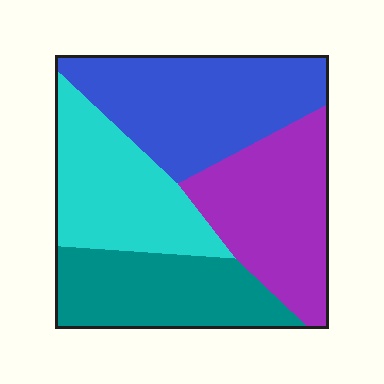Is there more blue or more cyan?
Blue.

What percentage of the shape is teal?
Teal covers about 20% of the shape.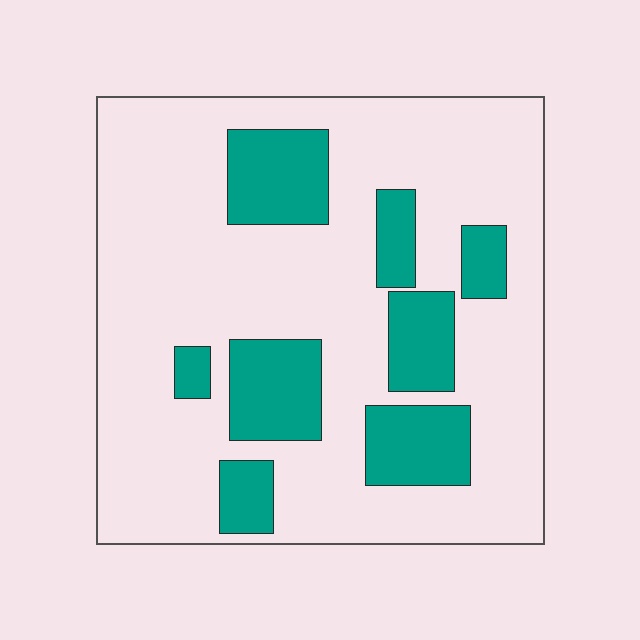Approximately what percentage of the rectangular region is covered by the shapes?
Approximately 25%.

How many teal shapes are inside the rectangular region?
8.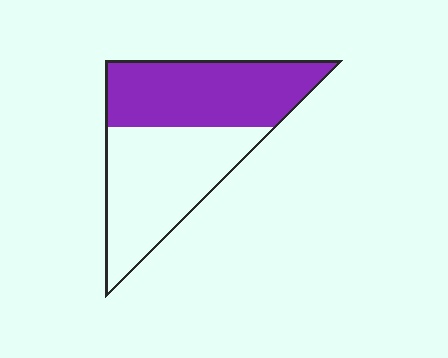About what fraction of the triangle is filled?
About one half (1/2).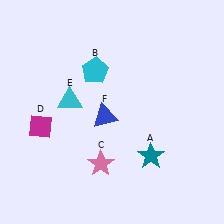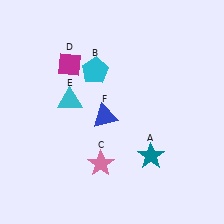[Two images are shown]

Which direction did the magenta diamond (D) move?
The magenta diamond (D) moved up.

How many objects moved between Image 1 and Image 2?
1 object moved between the two images.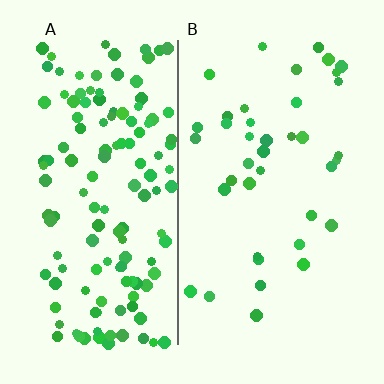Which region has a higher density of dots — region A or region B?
A (the left).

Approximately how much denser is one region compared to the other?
Approximately 3.5× — region A over region B.